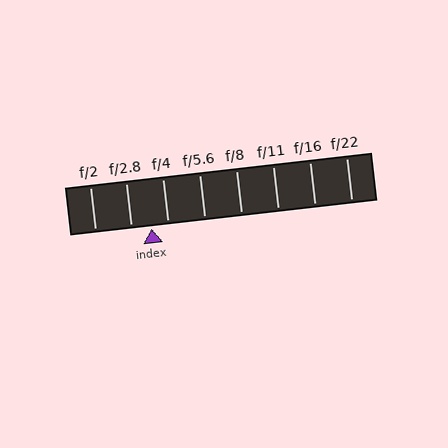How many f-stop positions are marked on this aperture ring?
There are 8 f-stop positions marked.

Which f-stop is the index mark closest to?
The index mark is closest to f/4.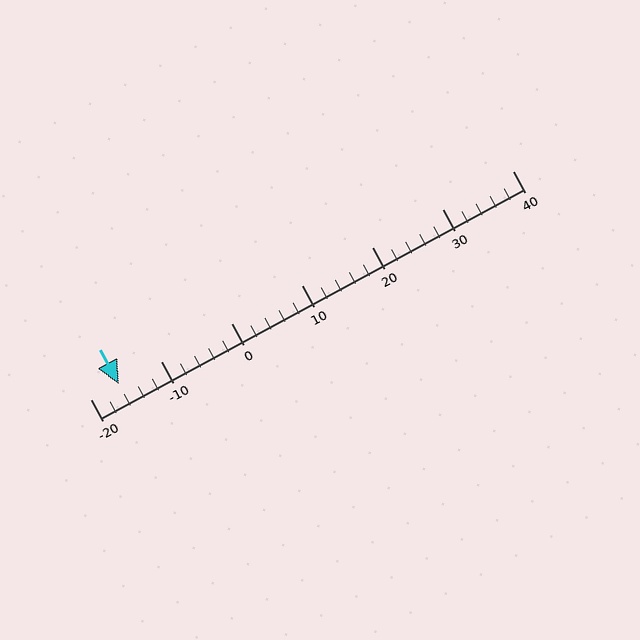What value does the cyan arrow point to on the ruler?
The cyan arrow points to approximately -16.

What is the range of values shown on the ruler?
The ruler shows values from -20 to 40.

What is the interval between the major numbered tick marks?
The major tick marks are spaced 10 units apart.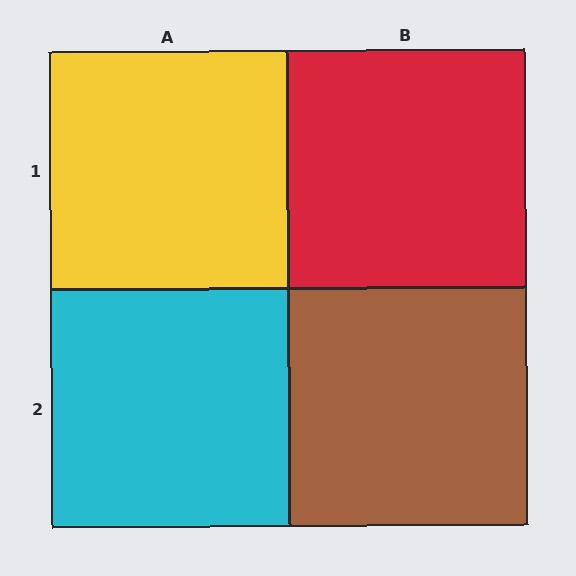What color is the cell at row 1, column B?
Red.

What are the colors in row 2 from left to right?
Cyan, brown.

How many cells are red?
1 cell is red.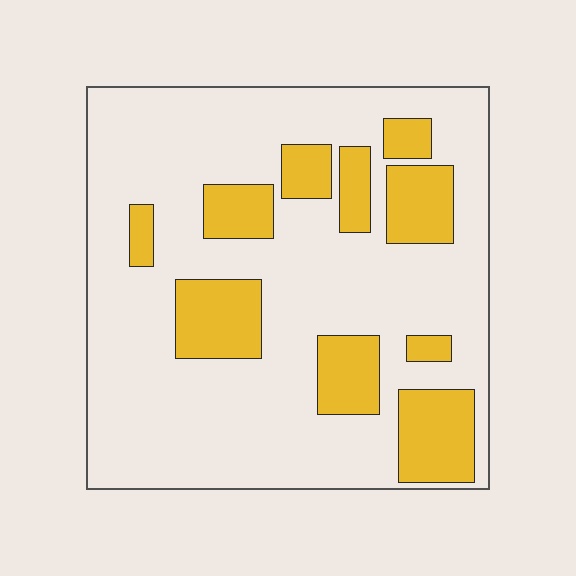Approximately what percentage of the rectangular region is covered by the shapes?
Approximately 25%.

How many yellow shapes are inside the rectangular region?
10.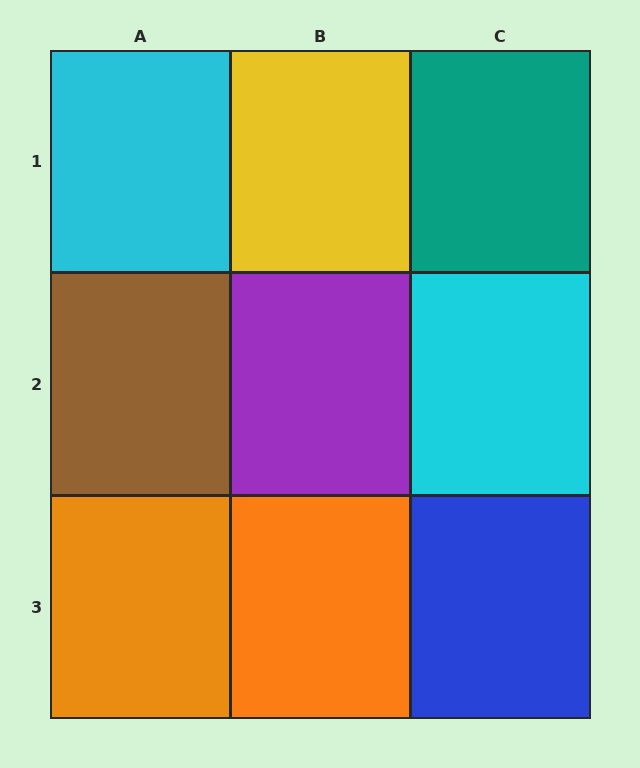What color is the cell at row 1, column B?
Yellow.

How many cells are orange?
2 cells are orange.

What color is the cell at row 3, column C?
Blue.